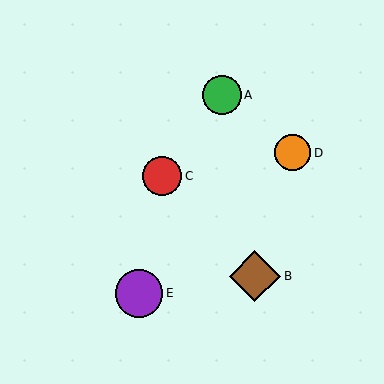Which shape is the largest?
The brown diamond (labeled B) is the largest.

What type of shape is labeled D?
Shape D is an orange circle.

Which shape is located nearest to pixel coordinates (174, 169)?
The red circle (labeled C) at (162, 176) is nearest to that location.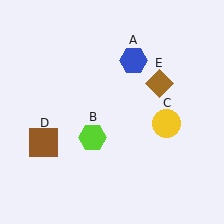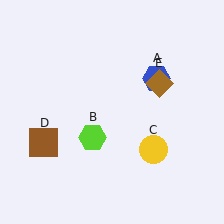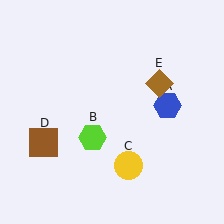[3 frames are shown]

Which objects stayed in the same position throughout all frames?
Lime hexagon (object B) and brown square (object D) and brown diamond (object E) remained stationary.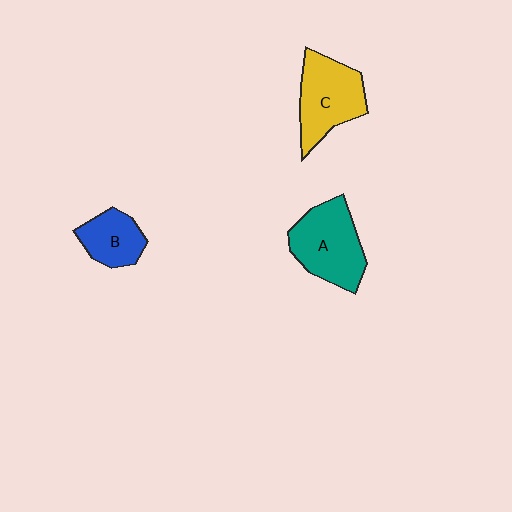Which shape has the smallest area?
Shape B (blue).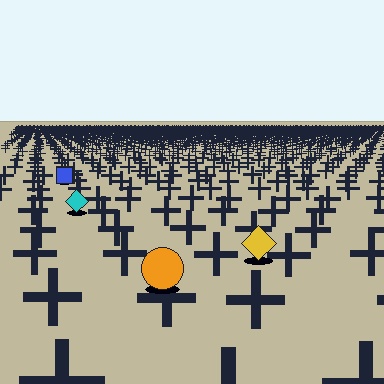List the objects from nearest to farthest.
From nearest to farthest: the orange circle, the yellow diamond, the cyan diamond, the blue square.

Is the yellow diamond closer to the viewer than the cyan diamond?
Yes. The yellow diamond is closer — you can tell from the texture gradient: the ground texture is coarser near it.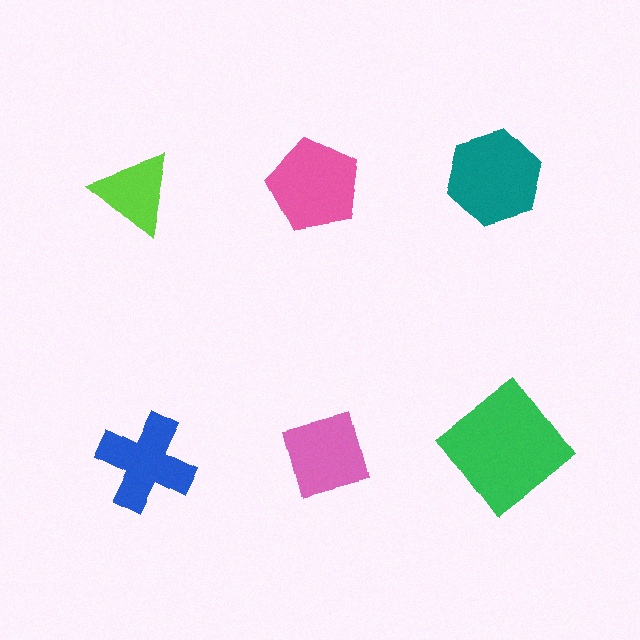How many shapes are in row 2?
3 shapes.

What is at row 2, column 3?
A green diamond.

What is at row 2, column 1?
A blue cross.